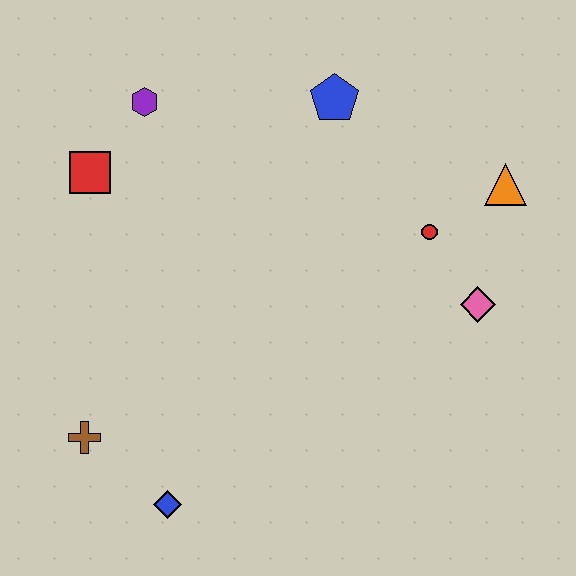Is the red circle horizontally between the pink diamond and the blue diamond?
Yes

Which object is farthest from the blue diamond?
The orange triangle is farthest from the blue diamond.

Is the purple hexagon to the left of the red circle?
Yes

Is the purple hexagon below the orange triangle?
No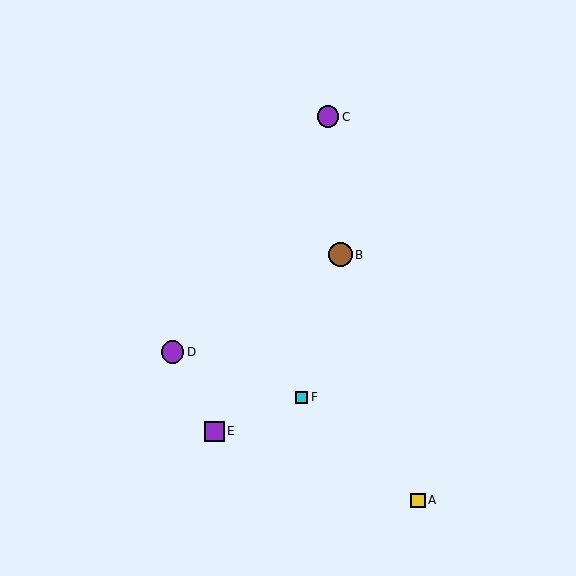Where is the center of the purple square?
The center of the purple square is at (214, 431).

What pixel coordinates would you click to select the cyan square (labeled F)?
Click at (302, 397) to select the cyan square F.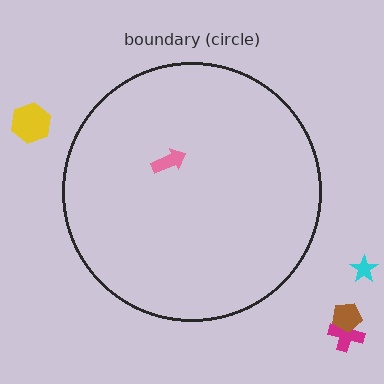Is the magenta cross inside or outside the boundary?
Outside.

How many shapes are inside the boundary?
1 inside, 4 outside.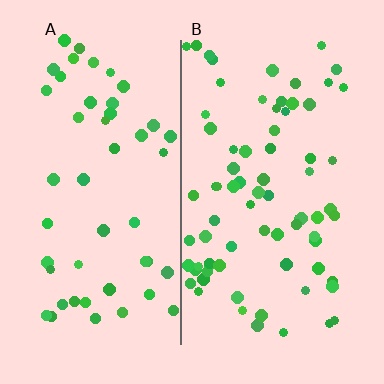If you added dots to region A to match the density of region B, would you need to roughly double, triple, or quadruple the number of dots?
Approximately double.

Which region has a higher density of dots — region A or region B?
B (the right).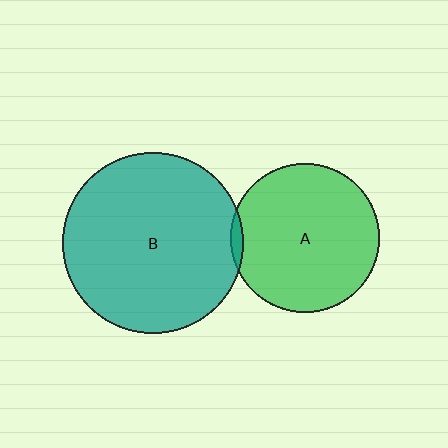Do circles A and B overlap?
Yes.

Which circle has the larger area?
Circle B (teal).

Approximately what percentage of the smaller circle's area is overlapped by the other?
Approximately 5%.